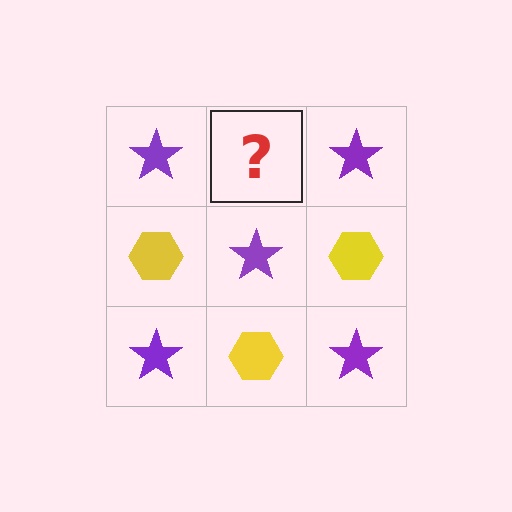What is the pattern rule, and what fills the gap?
The rule is that it alternates purple star and yellow hexagon in a checkerboard pattern. The gap should be filled with a yellow hexagon.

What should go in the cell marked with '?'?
The missing cell should contain a yellow hexagon.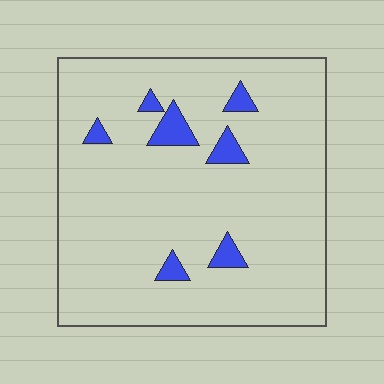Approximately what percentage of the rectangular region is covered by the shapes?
Approximately 5%.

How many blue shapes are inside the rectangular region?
7.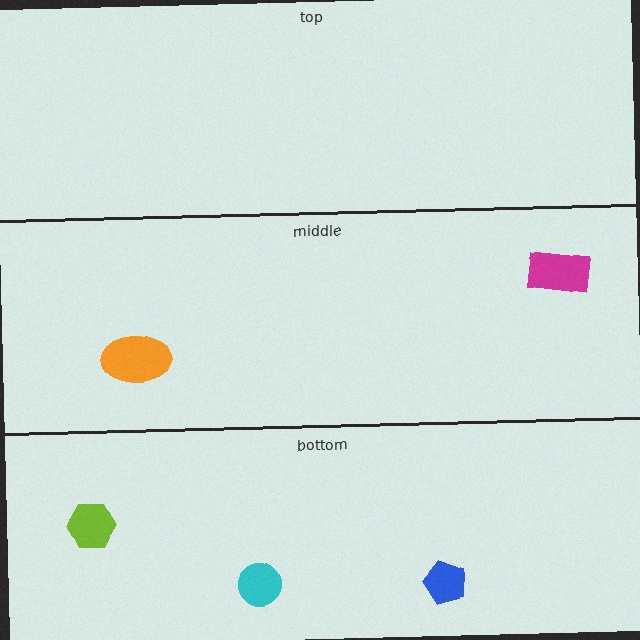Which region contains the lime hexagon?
The bottom region.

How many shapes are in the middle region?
2.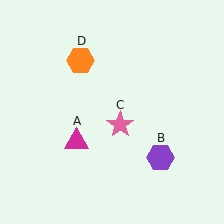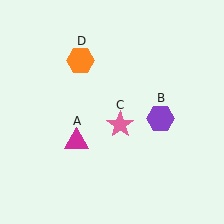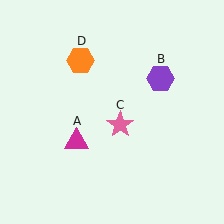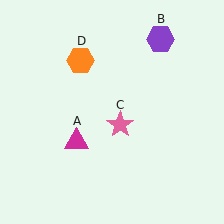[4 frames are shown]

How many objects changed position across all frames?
1 object changed position: purple hexagon (object B).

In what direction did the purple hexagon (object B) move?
The purple hexagon (object B) moved up.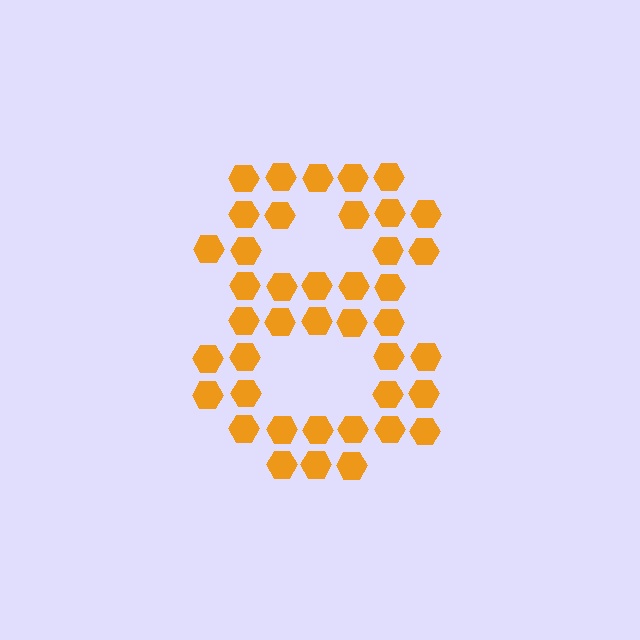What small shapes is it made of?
It is made of small hexagons.